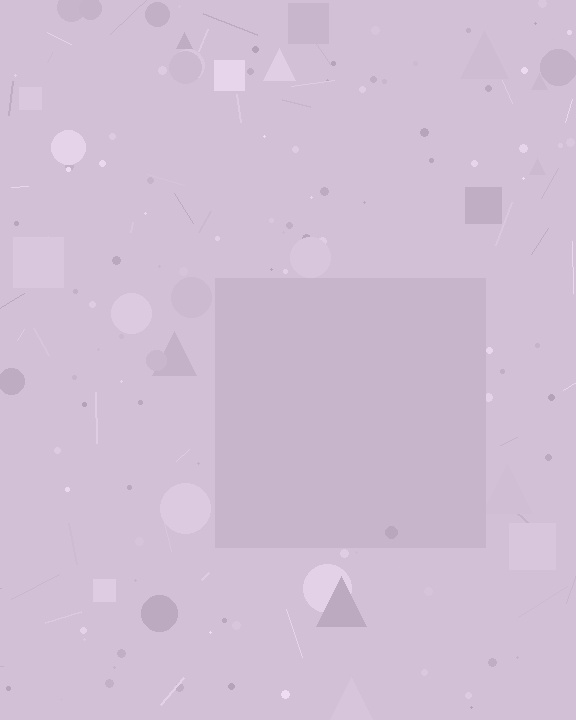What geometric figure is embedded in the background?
A square is embedded in the background.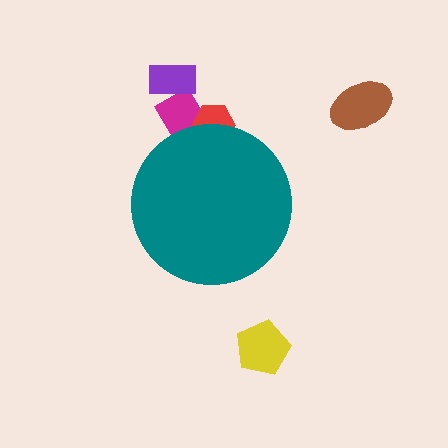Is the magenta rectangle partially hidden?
Yes, the magenta rectangle is partially hidden behind the teal circle.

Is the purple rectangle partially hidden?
No, the purple rectangle is fully visible.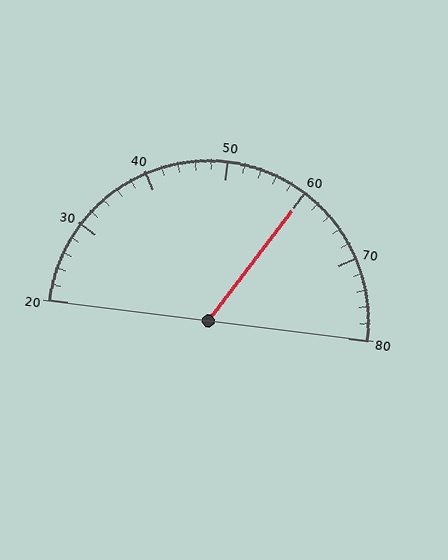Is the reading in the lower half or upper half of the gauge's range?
The reading is in the upper half of the range (20 to 80).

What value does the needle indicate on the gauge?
The needle indicates approximately 60.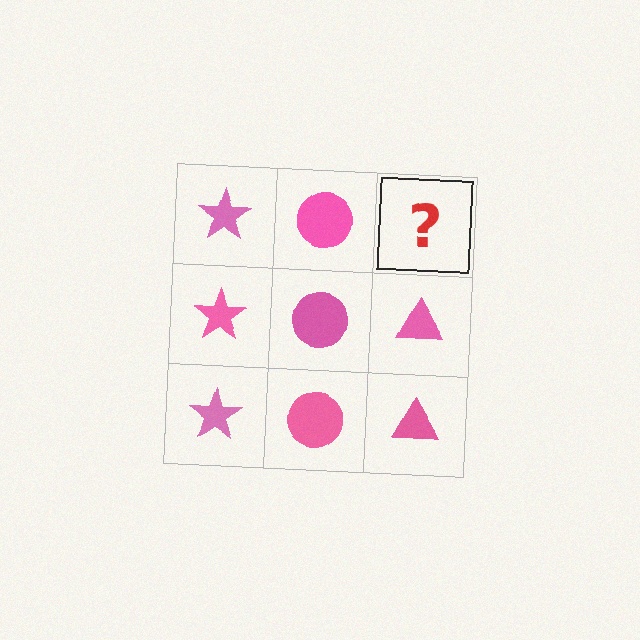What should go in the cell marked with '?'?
The missing cell should contain a pink triangle.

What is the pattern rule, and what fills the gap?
The rule is that each column has a consistent shape. The gap should be filled with a pink triangle.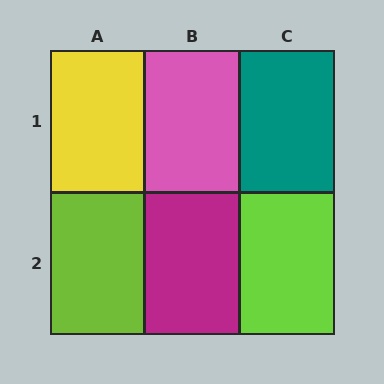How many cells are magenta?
1 cell is magenta.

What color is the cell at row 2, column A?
Lime.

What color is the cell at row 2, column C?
Lime.